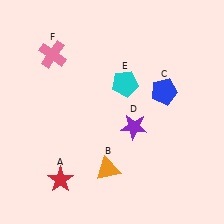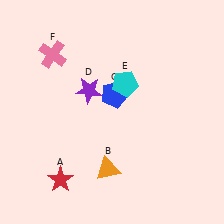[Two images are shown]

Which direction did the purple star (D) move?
The purple star (D) moved left.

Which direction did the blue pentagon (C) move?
The blue pentagon (C) moved left.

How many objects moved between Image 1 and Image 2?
2 objects moved between the two images.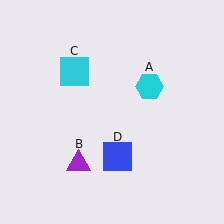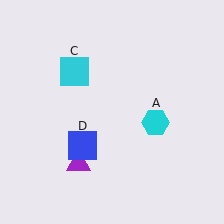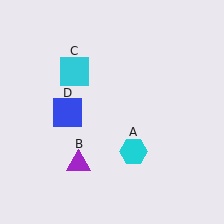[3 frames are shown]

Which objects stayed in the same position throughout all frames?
Purple triangle (object B) and cyan square (object C) remained stationary.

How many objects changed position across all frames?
2 objects changed position: cyan hexagon (object A), blue square (object D).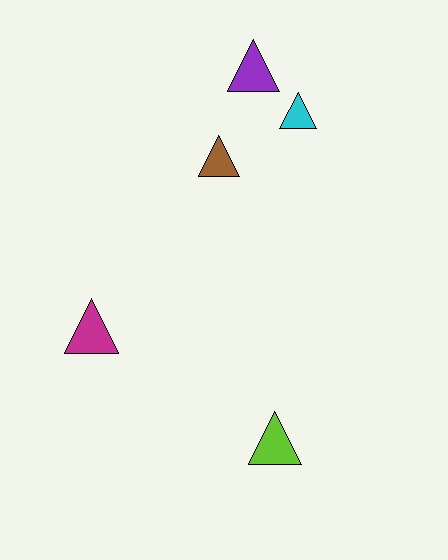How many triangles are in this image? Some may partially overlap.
There are 5 triangles.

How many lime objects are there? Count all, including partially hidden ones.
There is 1 lime object.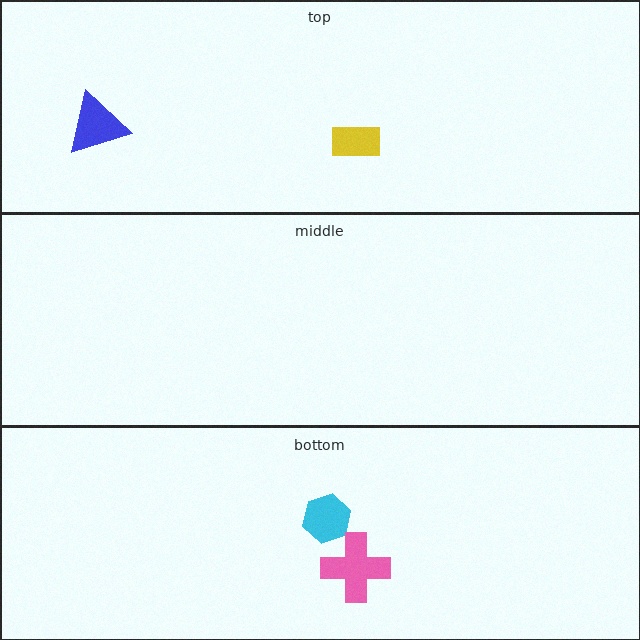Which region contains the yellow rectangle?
The top region.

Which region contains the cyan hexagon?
The bottom region.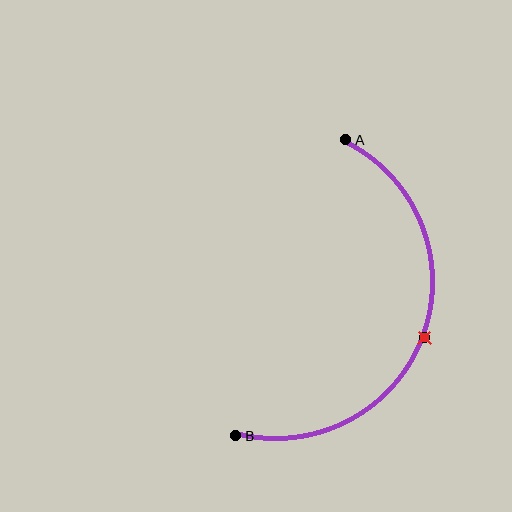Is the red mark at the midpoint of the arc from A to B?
Yes. The red mark lies on the arc at equal arc-length from both A and B — it is the arc midpoint.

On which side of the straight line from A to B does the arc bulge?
The arc bulges to the right of the straight line connecting A and B.